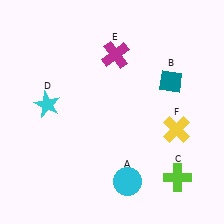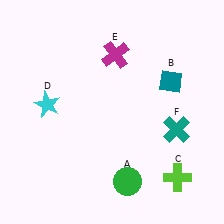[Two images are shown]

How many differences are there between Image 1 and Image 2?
There are 2 differences between the two images.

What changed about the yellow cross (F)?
In Image 1, F is yellow. In Image 2, it changed to teal.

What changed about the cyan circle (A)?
In Image 1, A is cyan. In Image 2, it changed to green.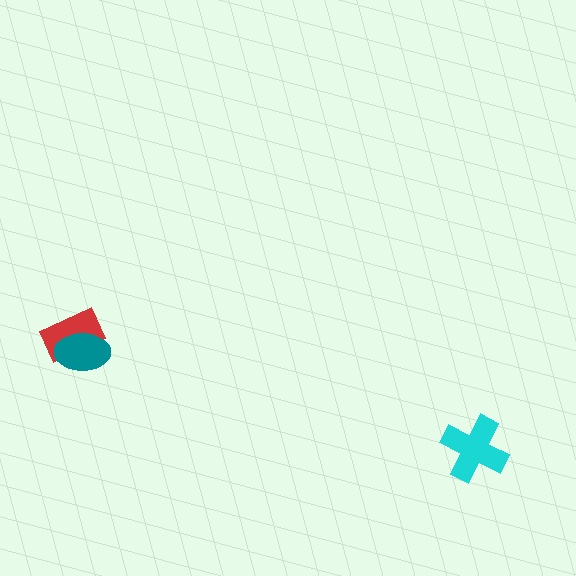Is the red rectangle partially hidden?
Yes, it is partially covered by another shape.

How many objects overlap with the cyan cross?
0 objects overlap with the cyan cross.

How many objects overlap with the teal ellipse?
1 object overlaps with the teal ellipse.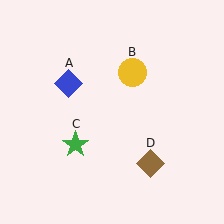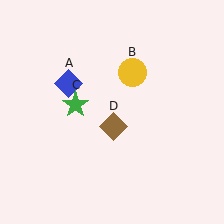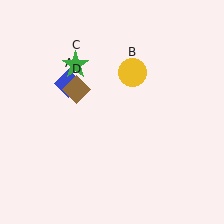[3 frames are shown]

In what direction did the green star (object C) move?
The green star (object C) moved up.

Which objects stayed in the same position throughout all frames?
Blue diamond (object A) and yellow circle (object B) remained stationary.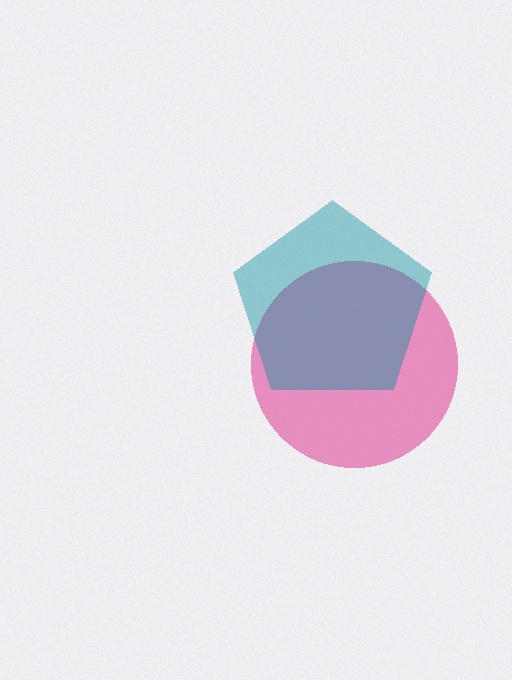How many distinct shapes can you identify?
There are 2 distinct shapes: a pink circle, a teal pentagon.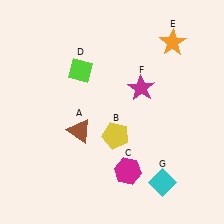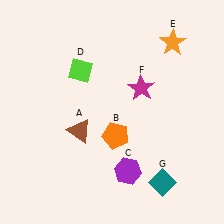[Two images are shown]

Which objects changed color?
B changed from yellow to orange. C changed from magenta to purple. G changed from cyan to teal.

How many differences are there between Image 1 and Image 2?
There are 3 differences between the two images.